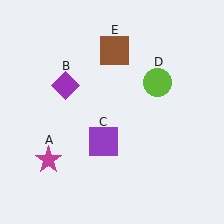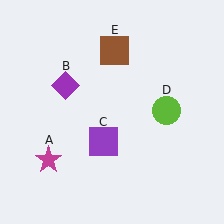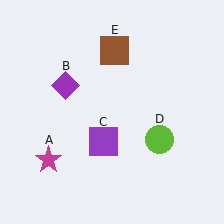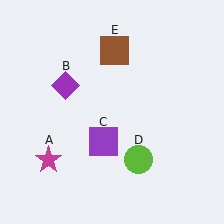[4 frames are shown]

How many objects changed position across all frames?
1 object changed position: lime circle (object D).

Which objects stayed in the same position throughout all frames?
Magenta star (object A) and purple diamond (object B) and purple square (object C) and brown square (object E) remained stationary.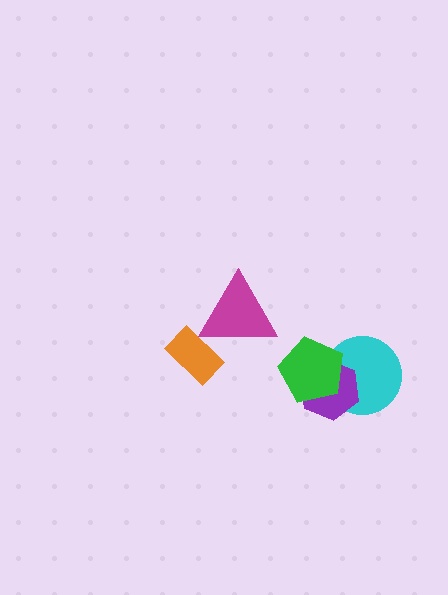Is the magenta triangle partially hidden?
Yes, it is partially covered by another shape.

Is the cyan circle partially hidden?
Yes, it is partially covered by another shape.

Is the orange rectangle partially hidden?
No, no other shape covers it.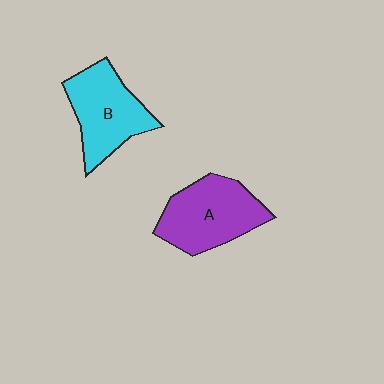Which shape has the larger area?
Shape A (purple).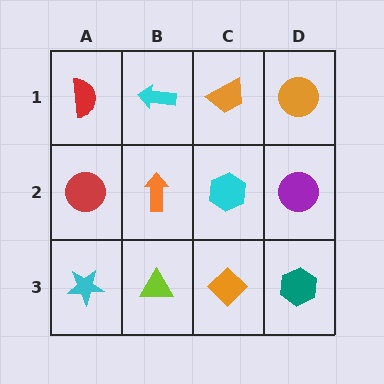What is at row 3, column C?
An orange diamond.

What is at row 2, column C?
A cyan hexagon.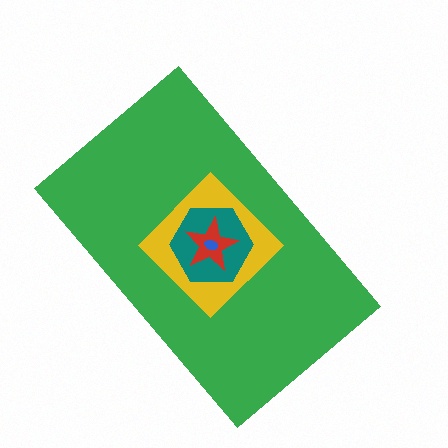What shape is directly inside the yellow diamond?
The teal hexagon.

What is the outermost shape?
The green rectangle.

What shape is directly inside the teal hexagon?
The red star.